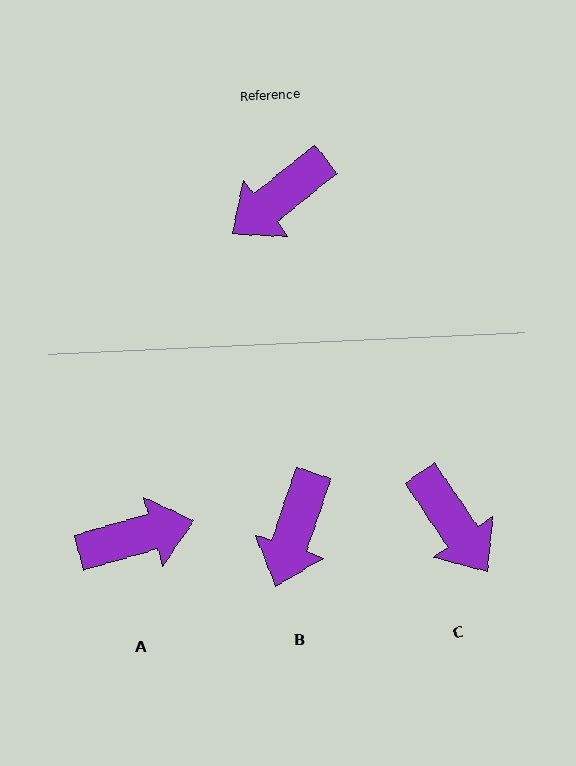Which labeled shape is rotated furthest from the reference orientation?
A, about 157 degrees away.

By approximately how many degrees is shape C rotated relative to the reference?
Approximately 86 degrees counter-clockwise.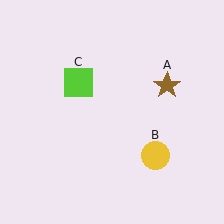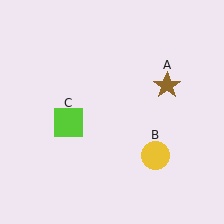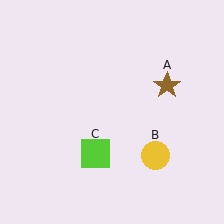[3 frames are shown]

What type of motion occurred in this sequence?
The lime square (object C) rotated counterclockwise around the center of the scene.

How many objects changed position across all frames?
1 object changed position: lime square (object C).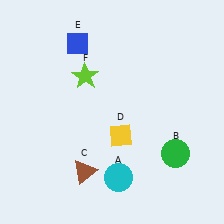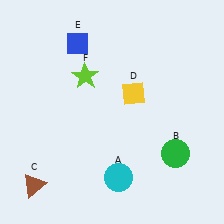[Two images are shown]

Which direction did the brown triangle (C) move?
The brown triangle (C) moved left.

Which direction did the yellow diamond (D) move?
The yellow diamond (D) moved up.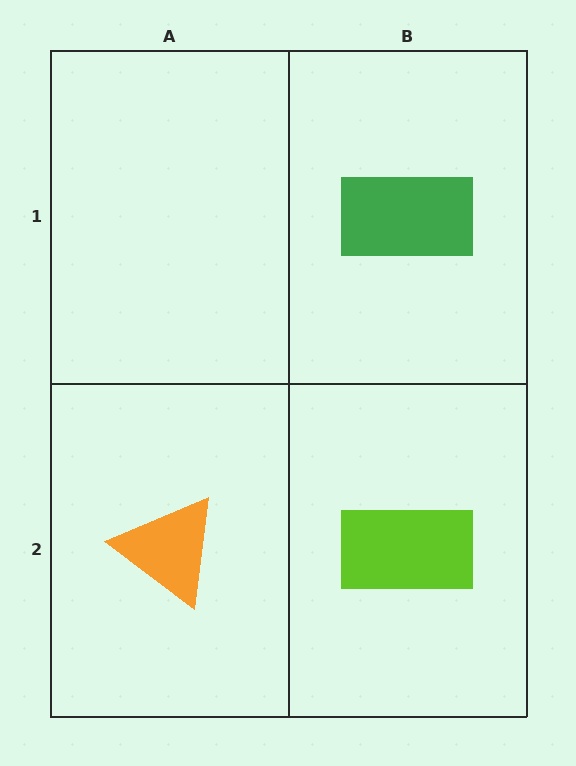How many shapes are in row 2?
2 shapes.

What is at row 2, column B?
A lime rectangle.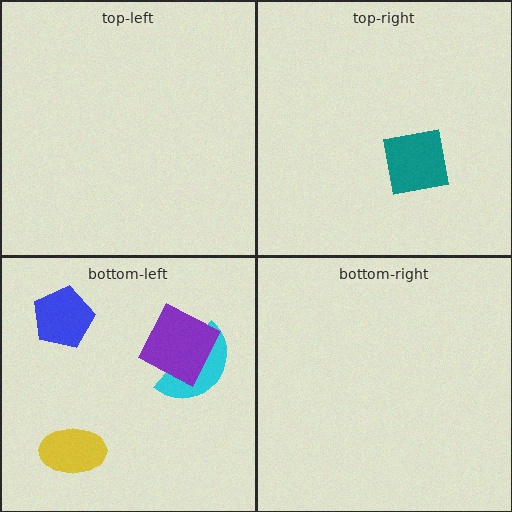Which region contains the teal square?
The top-right region.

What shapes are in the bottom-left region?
The yellow ellipse, the cyan semicircle, the purple square, the blue pentagon.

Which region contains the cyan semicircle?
The bottom-left region.